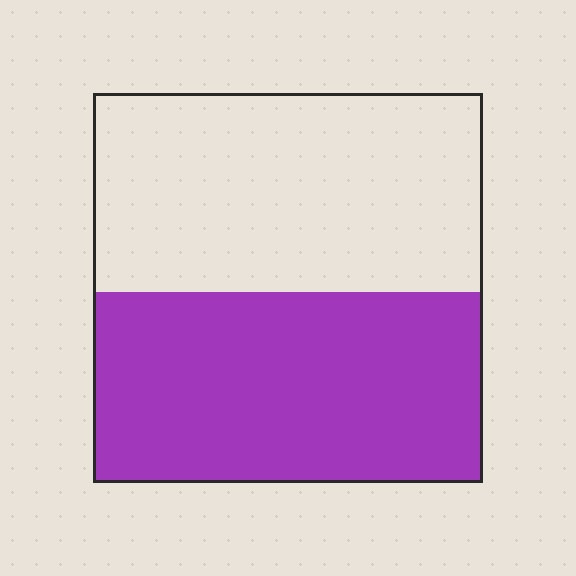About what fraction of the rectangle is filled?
About one half (1/2).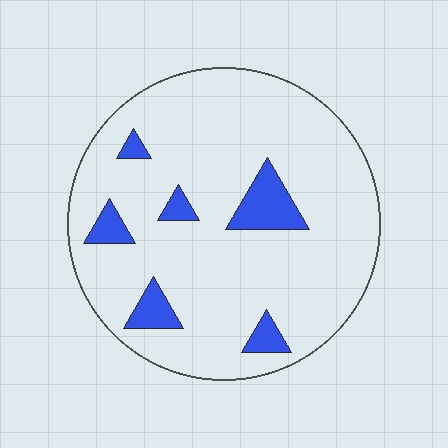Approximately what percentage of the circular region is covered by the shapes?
Approximately 10%.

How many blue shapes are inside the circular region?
6.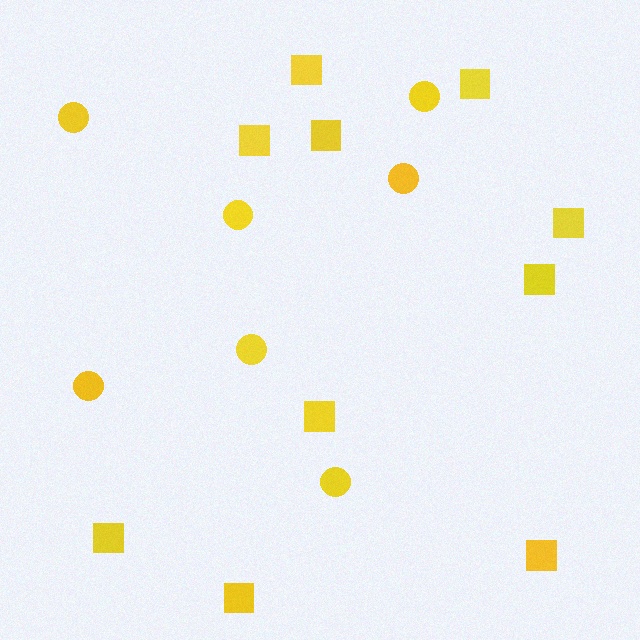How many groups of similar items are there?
There are 2 groups: one group of circles (7) and one group of squares (10).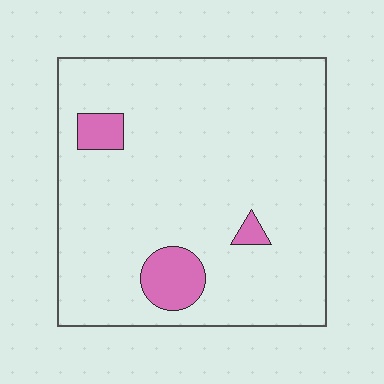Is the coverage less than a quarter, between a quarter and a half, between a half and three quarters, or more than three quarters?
Less than a quarter.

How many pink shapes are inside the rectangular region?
3.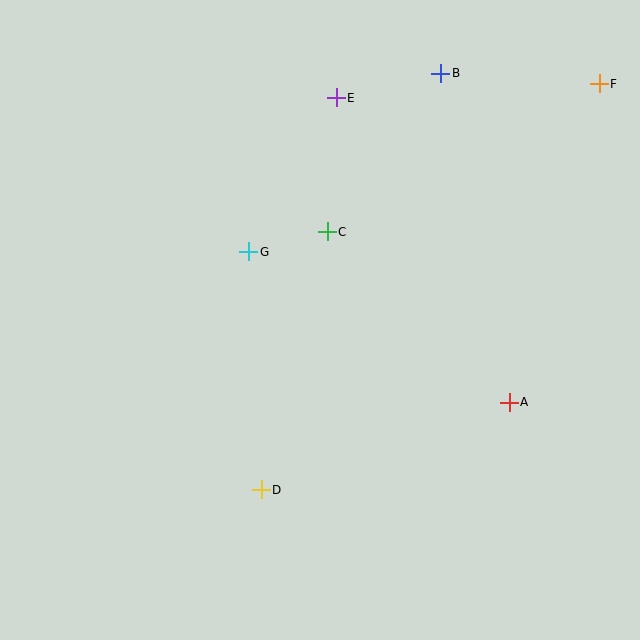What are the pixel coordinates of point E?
Point E is at (336, 98).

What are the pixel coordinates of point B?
Point B is at (441, 73).